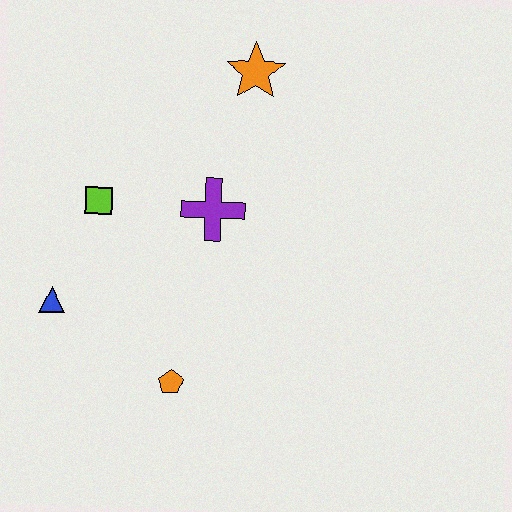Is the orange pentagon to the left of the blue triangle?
No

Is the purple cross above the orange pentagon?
Yes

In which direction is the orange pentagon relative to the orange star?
The orange pentagon is below the orange star.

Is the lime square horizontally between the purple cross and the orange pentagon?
No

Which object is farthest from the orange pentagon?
The orange star is farthest from the orange pentagon.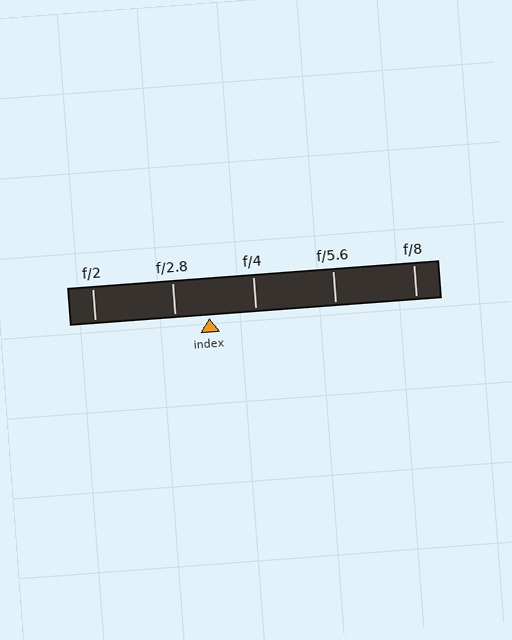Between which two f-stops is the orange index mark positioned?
The index mark is between f/2.8 and f/4.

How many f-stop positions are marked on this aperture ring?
There are 5 f-stop positions marked.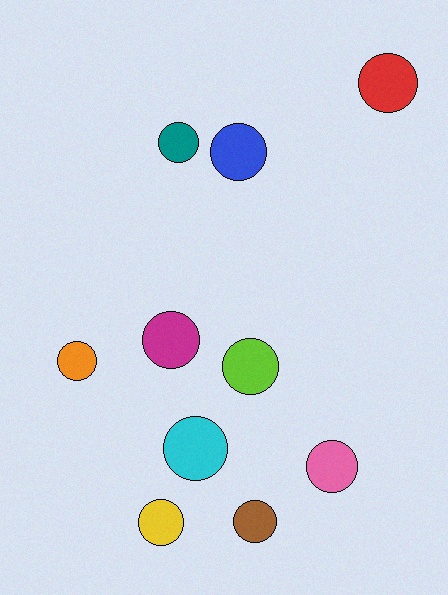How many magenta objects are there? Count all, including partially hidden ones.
There is 1 magenta object.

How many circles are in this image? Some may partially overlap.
There are 10 circles.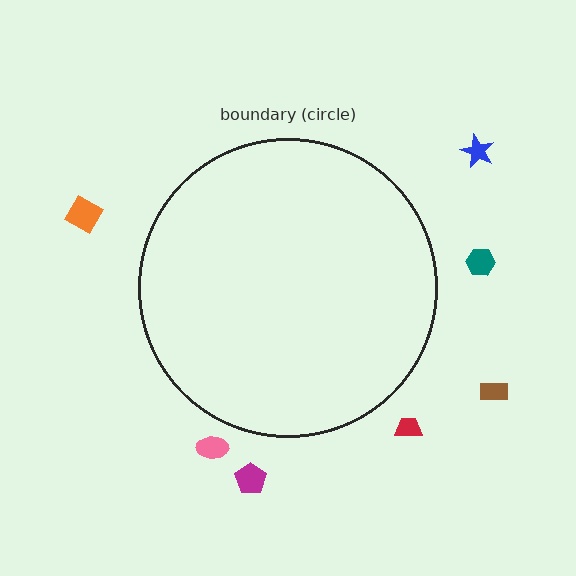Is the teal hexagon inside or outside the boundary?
Outside.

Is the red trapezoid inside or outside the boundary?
Outside.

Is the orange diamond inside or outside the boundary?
Outside.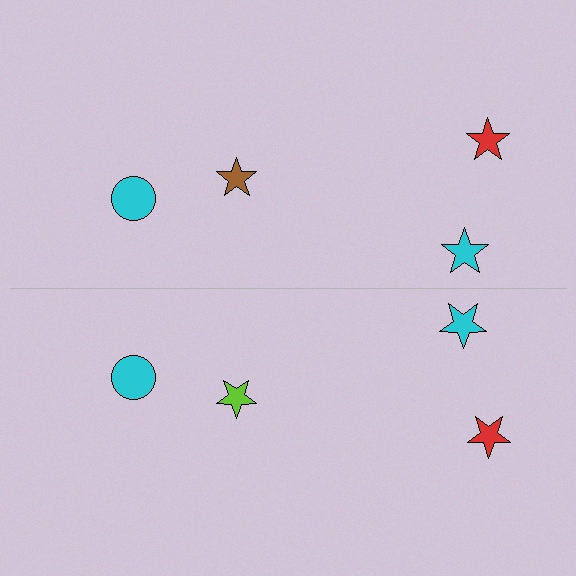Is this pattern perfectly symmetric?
No, the pattern is not perfectly symmetric. The lime star on the bottom side breaks the symmetry — its mirror counterpart is brown.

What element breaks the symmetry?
The lime star on the bottom side breaks the symmetry — its mirror counterpart is brown.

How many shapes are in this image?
There are 8 shapes in this image.